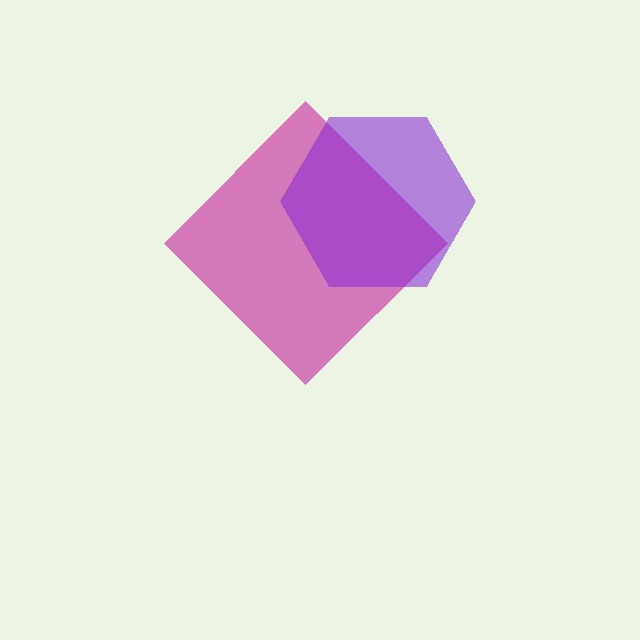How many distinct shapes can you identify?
There are 2 distinct shapes: a magenta diamond, a purple hexagon.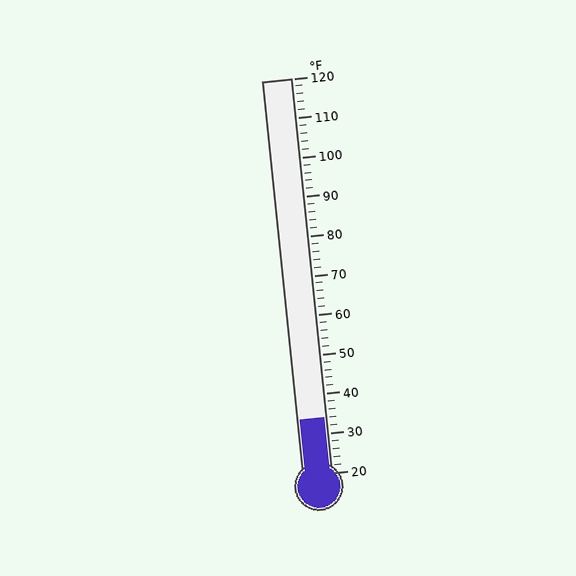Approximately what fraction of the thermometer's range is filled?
The thermometer is filled to approximately 15% of its range.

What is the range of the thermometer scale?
The thermometer scale ranges from 20°F to 120°F.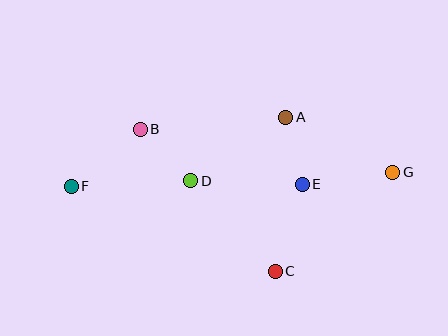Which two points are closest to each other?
Points A and E are closest to each other.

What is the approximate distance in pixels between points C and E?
The distance between C and E is approximately 91 pixels.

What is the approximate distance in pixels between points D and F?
The distance between D and F is approximately 120 pixels.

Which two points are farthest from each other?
Points F and G are farthest from each other.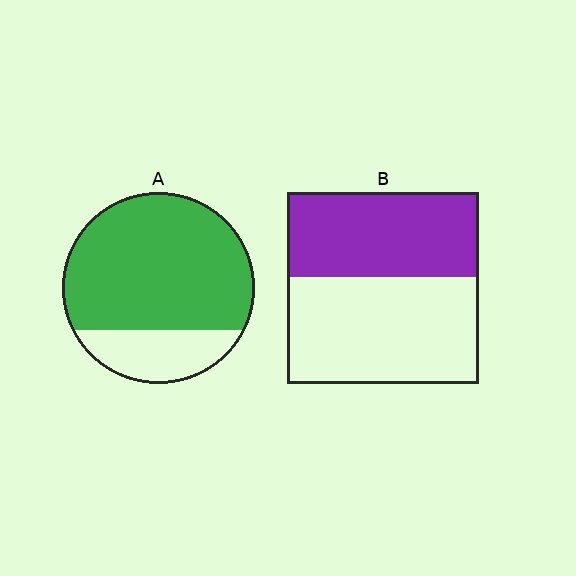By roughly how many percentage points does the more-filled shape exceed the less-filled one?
By roughly 35 percentage points (A over B).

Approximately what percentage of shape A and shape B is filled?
A is approximately 75% and B is approximately 45%.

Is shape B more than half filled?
No.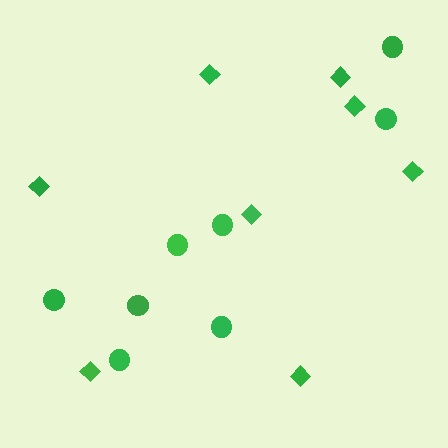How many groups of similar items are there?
There are 2 groups: one group of circles (8) and one group of diamonds (8).